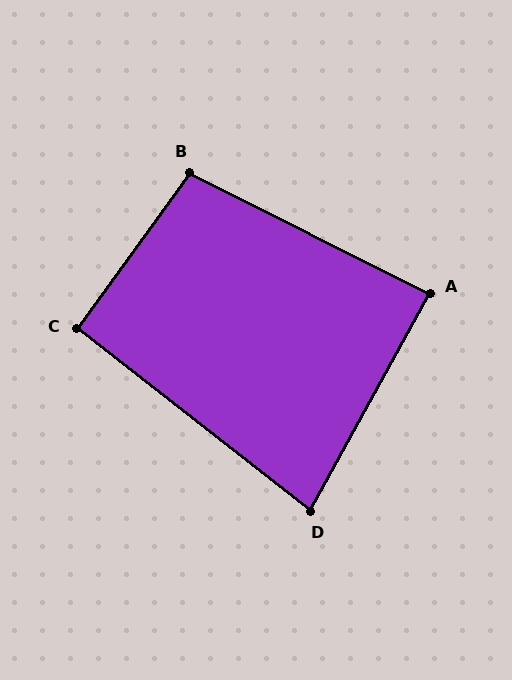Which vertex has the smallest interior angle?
D, at approximately 81 degrees.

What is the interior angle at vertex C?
Approximately 92 degrees (approximately right).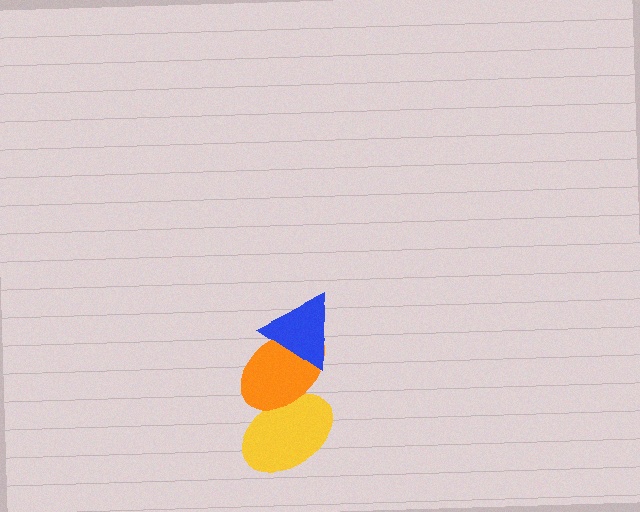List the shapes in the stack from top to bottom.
From top to bottom: the blue triangle, the orange ellipse, the yellow ellipse.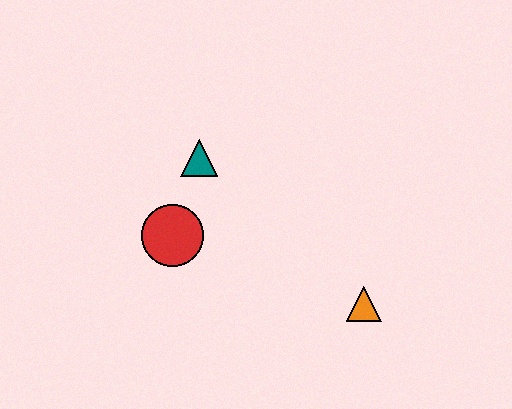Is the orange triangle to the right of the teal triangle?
Yes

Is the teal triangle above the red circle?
Yes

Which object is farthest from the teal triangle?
The orange triangle is farthest from the teal triangle.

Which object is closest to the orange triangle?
The red circle is closest to the orange triangle.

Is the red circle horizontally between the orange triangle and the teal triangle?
No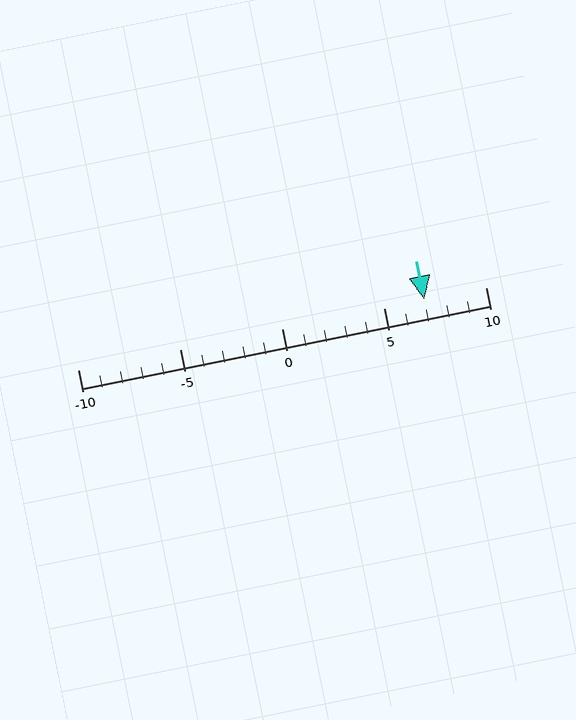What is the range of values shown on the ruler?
The ruler shows values from -10 to 10.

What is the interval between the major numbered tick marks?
The major tick marks are spaced 5 units apart.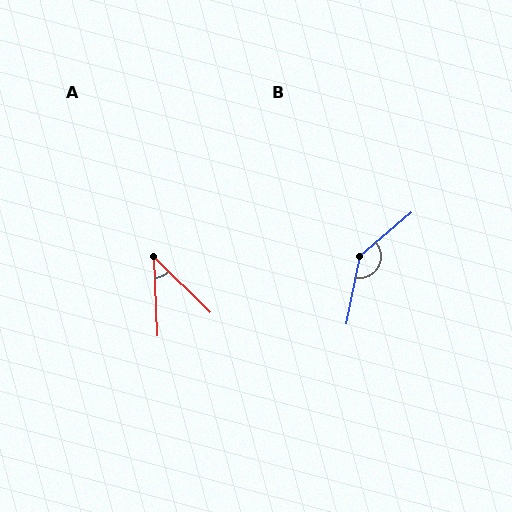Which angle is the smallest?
A, at approximately 43 degrees.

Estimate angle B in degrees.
Approximately 142 degrees.